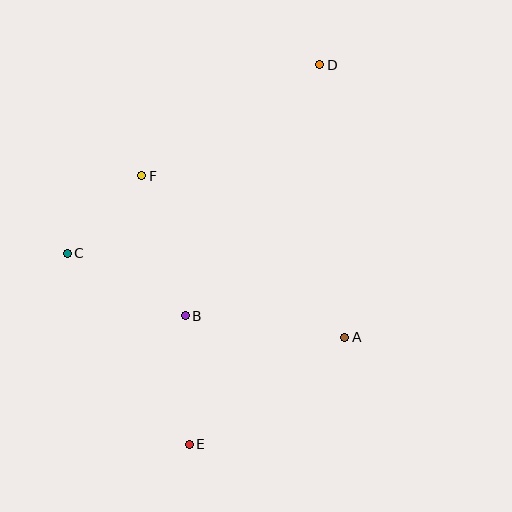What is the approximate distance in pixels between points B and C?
The distance between B and C is approximately 134 pixels.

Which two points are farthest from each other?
Points D and E are farthest from each other.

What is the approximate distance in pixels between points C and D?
The distance between C and D is approximately 315 pixels.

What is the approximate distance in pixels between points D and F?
The distance between D and F is approximately 210 pixels.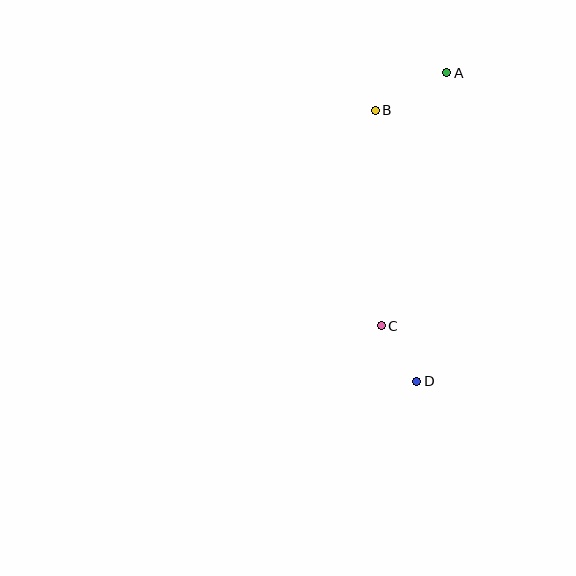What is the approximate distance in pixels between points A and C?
The distance between A and C is approximately 262 pixels.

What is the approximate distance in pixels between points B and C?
The distance between B and C is approximately 216 pixels.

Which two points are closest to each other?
Points C and D are closest to each other.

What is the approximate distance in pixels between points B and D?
The distance between B and D is approximately 274 pixels.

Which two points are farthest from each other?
Points A and D are farthest from each other.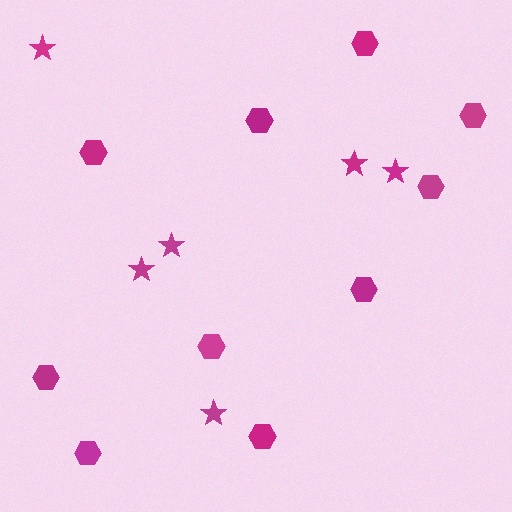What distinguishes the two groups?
There are 2 groups: one group of stars (6) and one group of hexagons (10).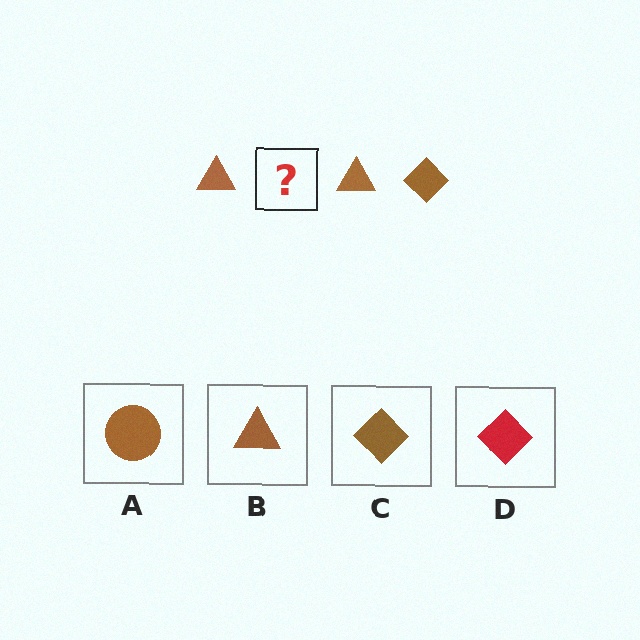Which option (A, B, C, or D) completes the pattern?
C.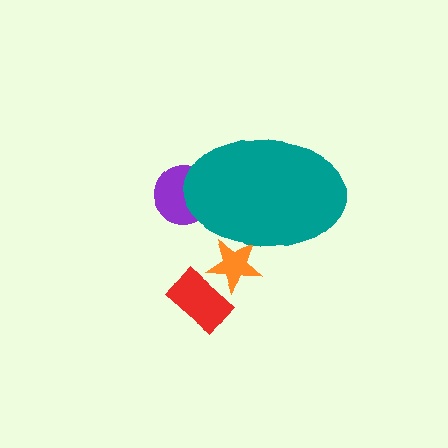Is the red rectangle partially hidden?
No, the red rectangle is fully visible.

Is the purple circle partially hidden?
Yes, the purple circle is partially hidden behind the teal ellipse.